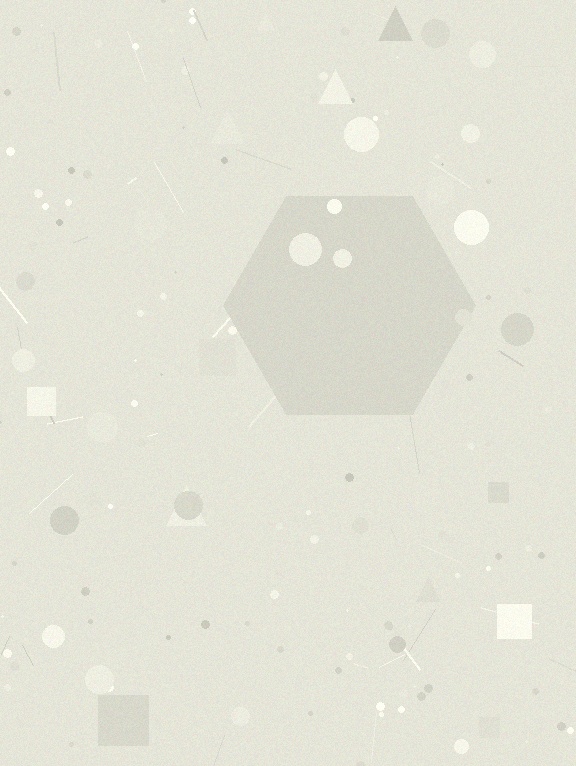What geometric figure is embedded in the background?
A hexagon is embedded in the background.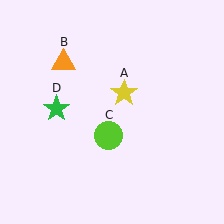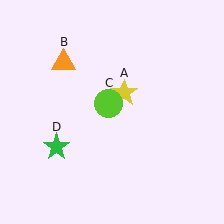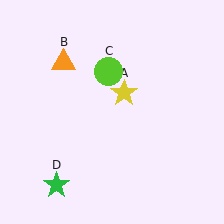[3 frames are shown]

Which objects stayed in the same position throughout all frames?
Yellow star (object A) and orange triangle (object B) remained stationary.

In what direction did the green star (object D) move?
The green star (object D) moved down.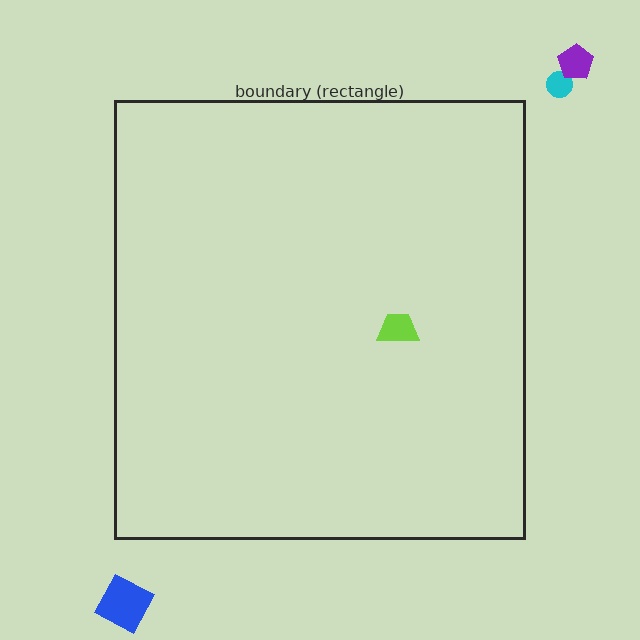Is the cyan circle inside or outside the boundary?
Outside.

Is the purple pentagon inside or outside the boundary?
Outside.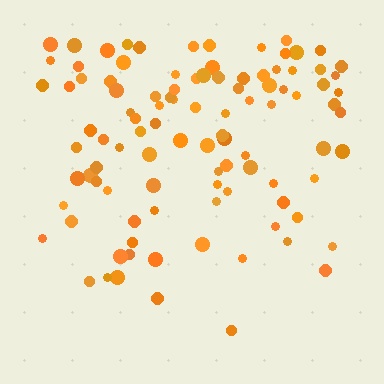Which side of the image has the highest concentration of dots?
The top.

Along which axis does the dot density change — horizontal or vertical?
Vertical.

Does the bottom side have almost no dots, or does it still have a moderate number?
Still a moderate number, just noticeably fewer than the top.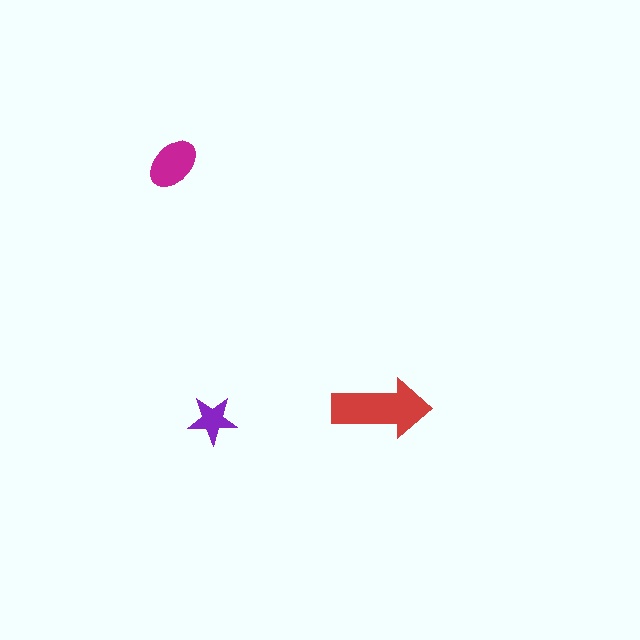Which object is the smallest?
The purple star.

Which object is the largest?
The red arrow.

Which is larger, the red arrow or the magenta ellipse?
The red arrow.